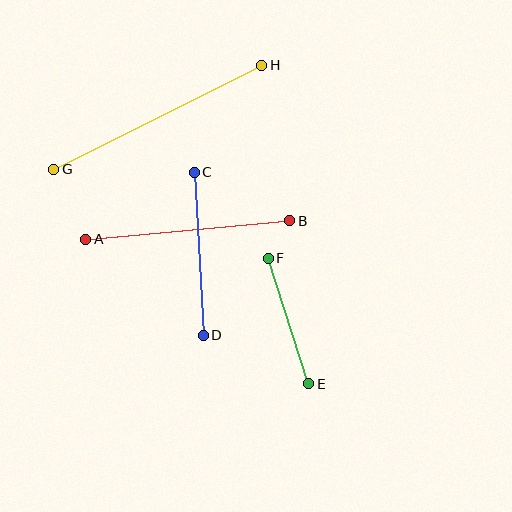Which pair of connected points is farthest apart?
Points G and H are farthest apart.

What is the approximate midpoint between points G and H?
The midpoint is at approximately (158, 117) pixels.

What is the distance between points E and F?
The distance is approximately 132 pixels.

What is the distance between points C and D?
The distance is approximately 163 pixels.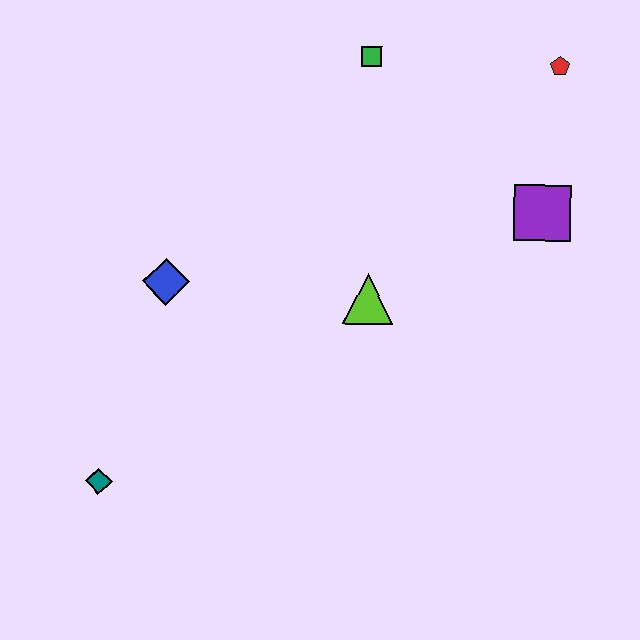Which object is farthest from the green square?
The teal diamond is farthest from the green square.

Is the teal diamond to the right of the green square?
No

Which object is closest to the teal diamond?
The blue diamond is closest to the teal diamond.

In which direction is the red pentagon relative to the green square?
The red pentagon is to the right of the green square.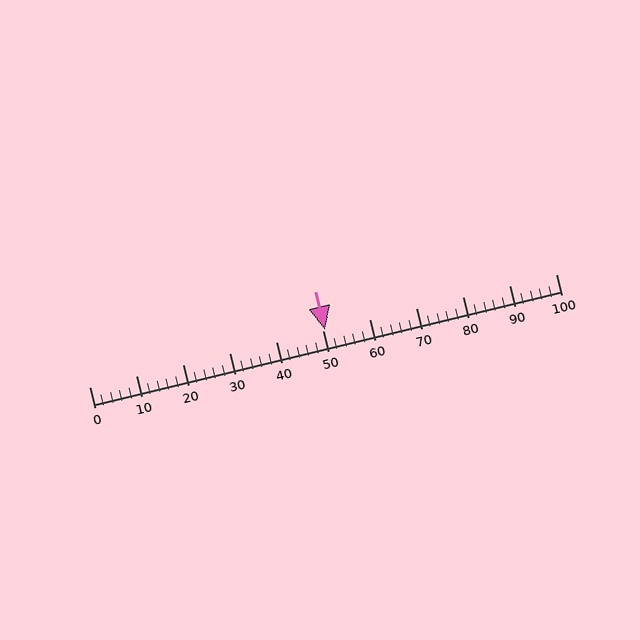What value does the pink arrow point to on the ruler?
The pink arrow points to approximately 50.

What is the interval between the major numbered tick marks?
The major tick marks are spaced 10 units apart.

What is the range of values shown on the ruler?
The ruler shows values from 0 to 100.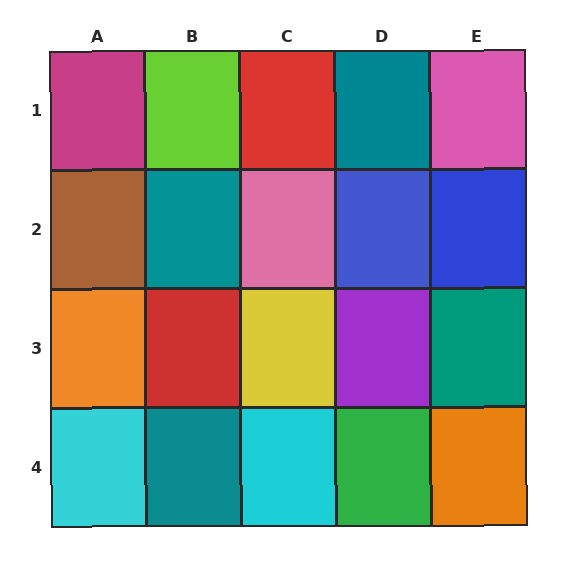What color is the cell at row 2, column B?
Teal.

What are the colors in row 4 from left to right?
Cyan, teal, cyan, green, orange.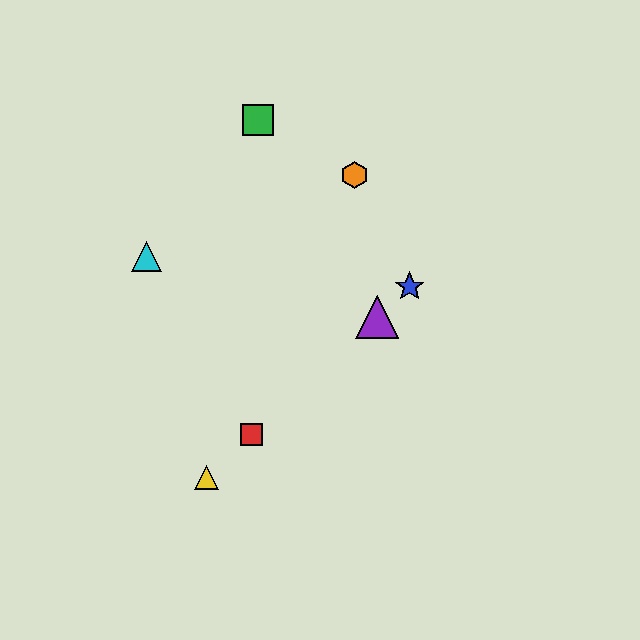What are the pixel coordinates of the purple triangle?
The purple triangle is at (377, 317).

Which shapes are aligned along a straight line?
The red square, the blue star, the yellow triangle, the purple triangle are aligned along a straight line.